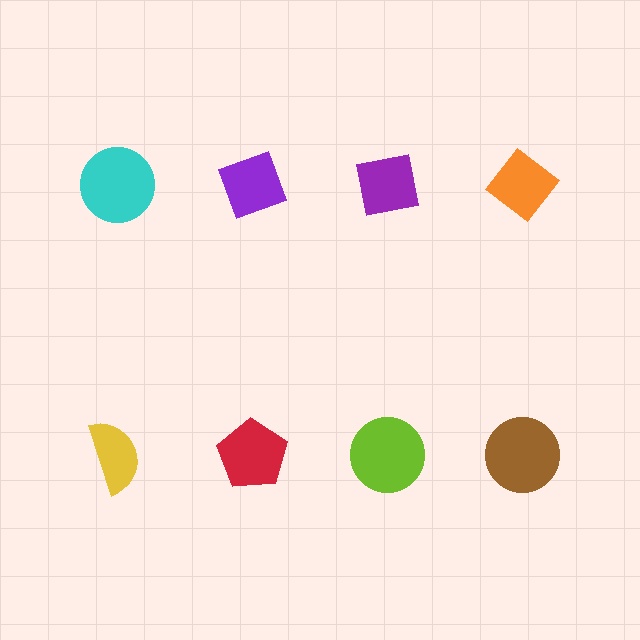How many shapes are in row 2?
4 shapes.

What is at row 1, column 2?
A purple diamond.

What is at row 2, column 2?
A red pentagon.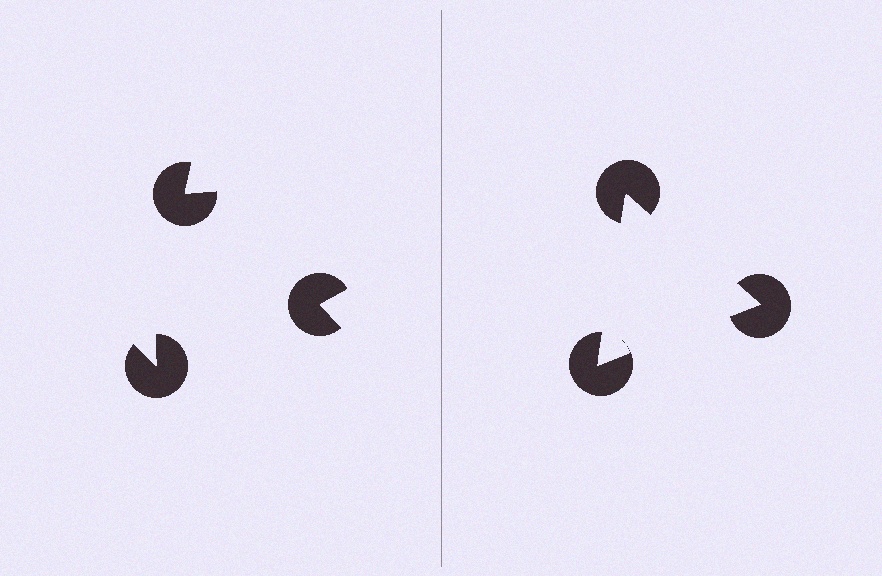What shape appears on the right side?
An illusory triangle.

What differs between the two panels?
The pac-man discs are positioned identically on both sides; only the wedge orientations differ. On the right they align to a triangle; on the left they are misaligned.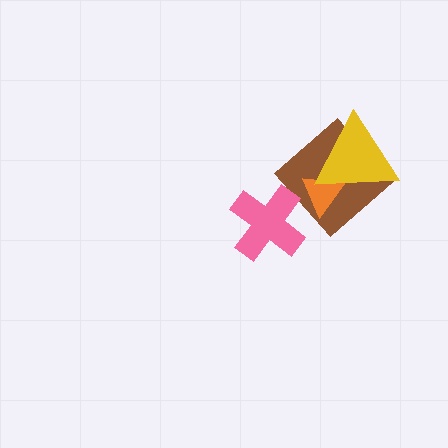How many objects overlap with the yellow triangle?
2 objects overlap with the yellow triangle.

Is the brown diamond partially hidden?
Yes, it is partially covered by another shape.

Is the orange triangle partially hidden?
Yes, it is partially covered by another shape.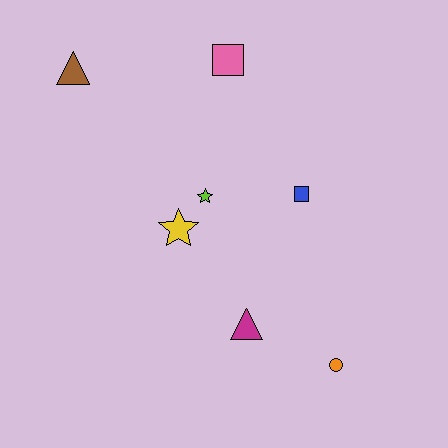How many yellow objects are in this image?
There is 1 yellow object.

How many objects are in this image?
There are 7 objects.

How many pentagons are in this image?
There are no pentagons.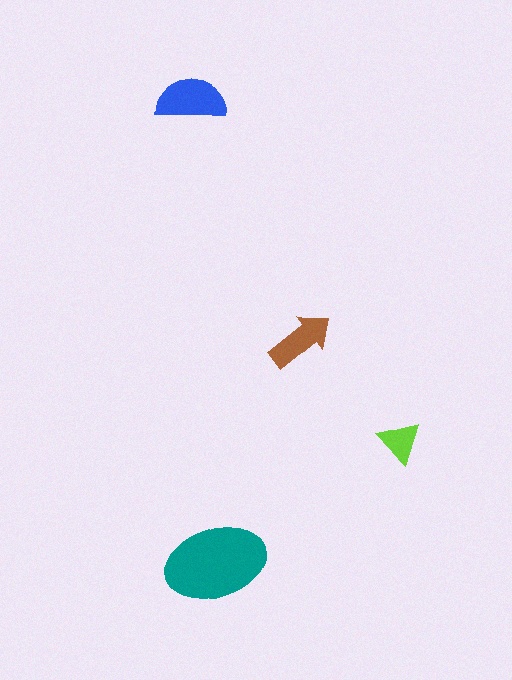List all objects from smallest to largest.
The lime triangle, the brown arrow, the blue semicircle, the teal ellipse.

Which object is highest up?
The blue semicircle is topmost.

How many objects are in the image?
There are 4 objects in the image.